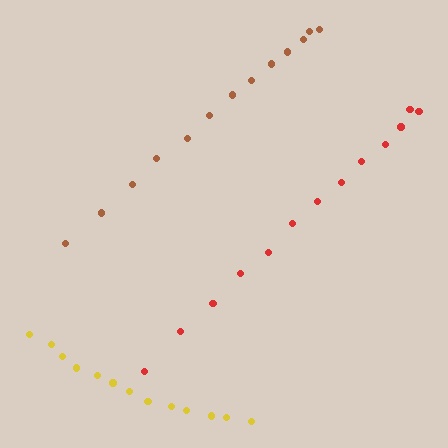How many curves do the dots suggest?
There are 3 distinct paths.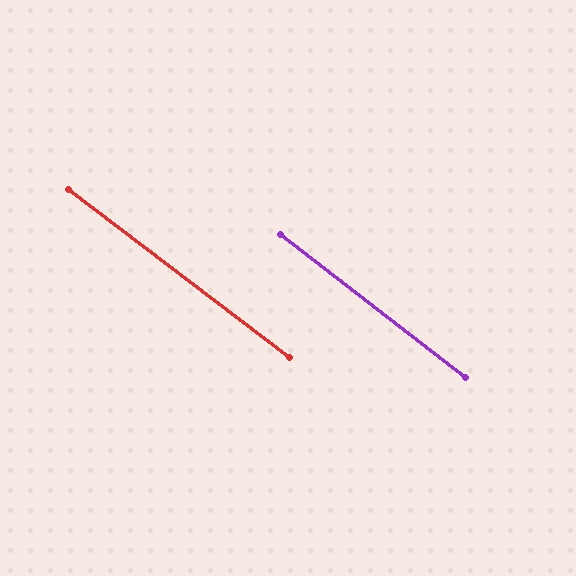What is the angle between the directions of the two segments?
Approximately 0 degrees.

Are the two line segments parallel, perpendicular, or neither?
Parallel — their directions differ by only 0.5°.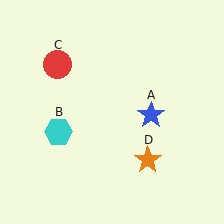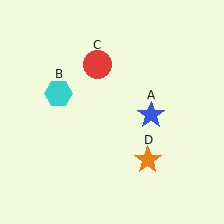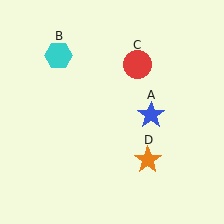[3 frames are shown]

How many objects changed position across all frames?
2 objects changed position: cyan hexagon (object B), red circle (object C).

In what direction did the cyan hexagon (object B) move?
The cyan hexagon (object B) moved up.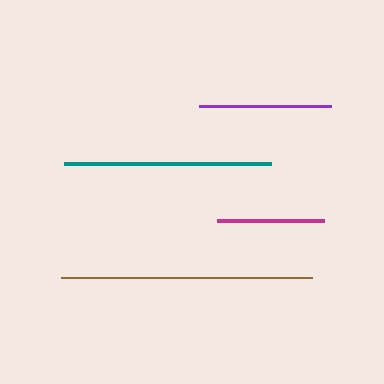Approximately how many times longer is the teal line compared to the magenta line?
The teal line is approximately 1.9 times the length of the magenta line.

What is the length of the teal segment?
The teal segment is approximately 207 pixels long.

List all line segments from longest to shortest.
From longest to shortest: brown, teal, purple, magenta.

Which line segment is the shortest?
The magenta line is the shortest at approximately 106 pixels.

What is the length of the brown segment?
The brown segment is approximately 251 pixels long.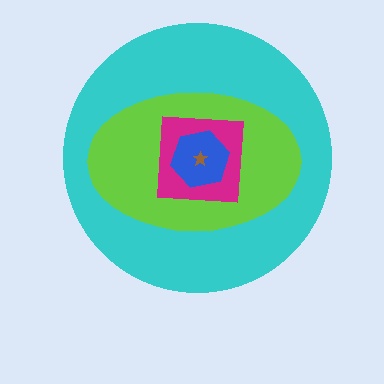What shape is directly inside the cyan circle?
The lime ellipse.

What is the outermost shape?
The cyan circle.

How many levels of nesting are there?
5.